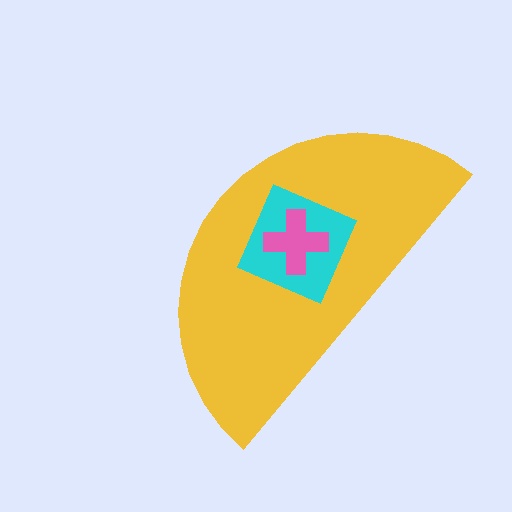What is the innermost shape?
The pink cross.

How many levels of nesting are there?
3.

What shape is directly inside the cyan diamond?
The pink cross.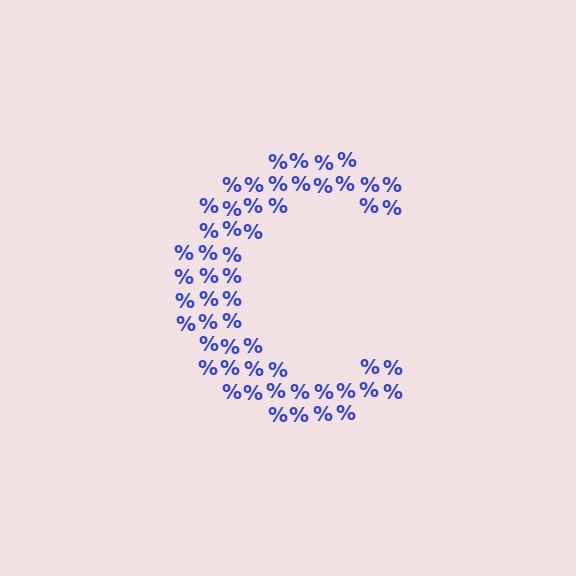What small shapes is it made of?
It is made of small percent signs.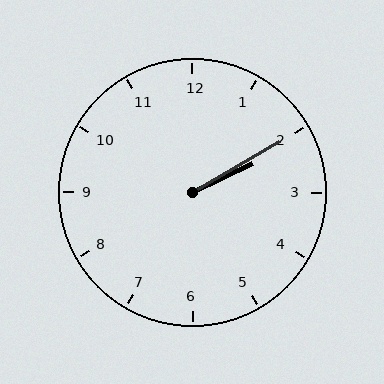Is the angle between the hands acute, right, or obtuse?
It is acute.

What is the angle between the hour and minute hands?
Approximately 5 degrees.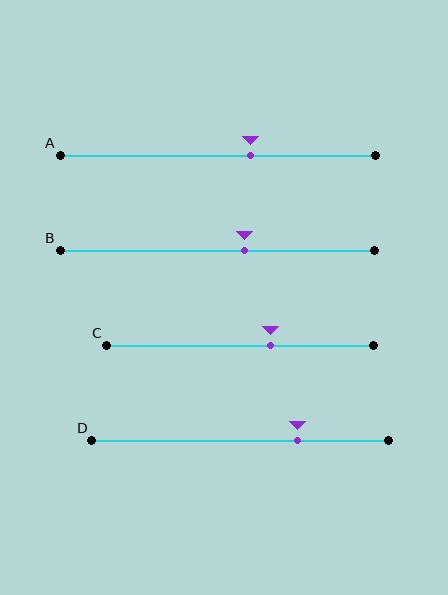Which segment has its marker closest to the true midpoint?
Segment B has its marker closest to the true midpoint.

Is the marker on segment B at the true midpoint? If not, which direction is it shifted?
No, the marker on segment B is shifted to the right by about 9% of the segment length.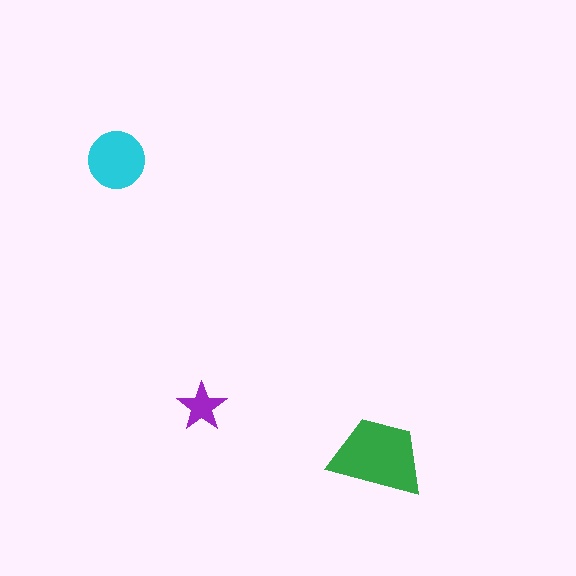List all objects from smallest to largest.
The purple star, the cyan circle, the green trapezoid.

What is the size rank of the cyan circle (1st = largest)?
2nd.